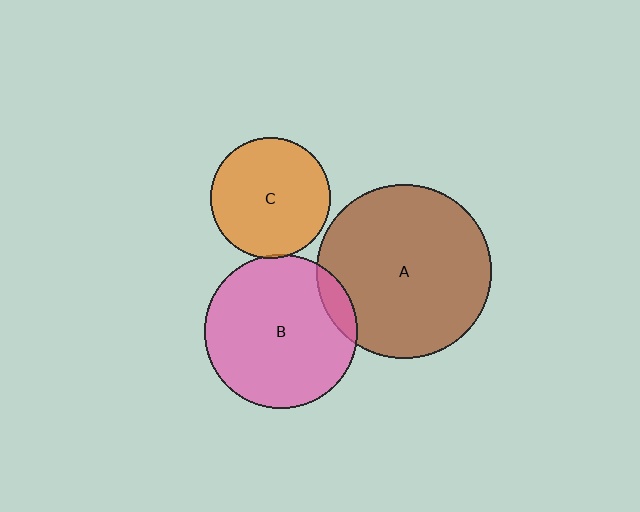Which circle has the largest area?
Circle A (brown).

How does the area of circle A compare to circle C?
Approximately 2.1 times.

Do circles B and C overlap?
Yes.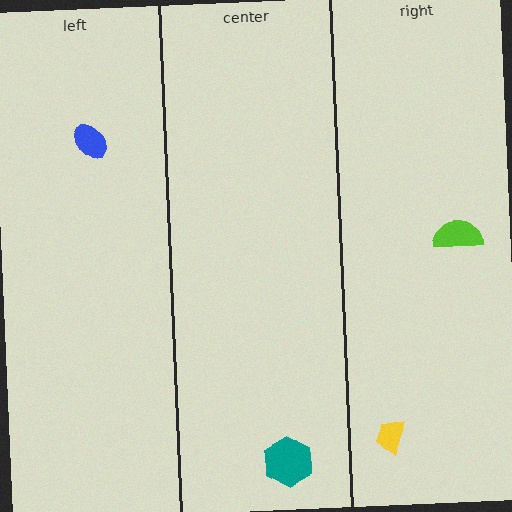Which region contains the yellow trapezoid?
The right region.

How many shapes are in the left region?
1.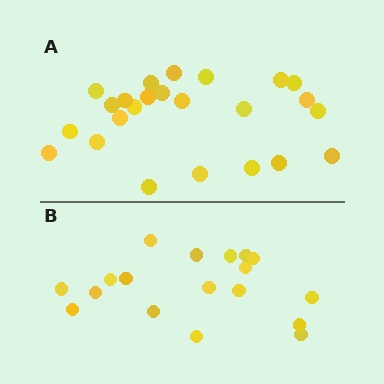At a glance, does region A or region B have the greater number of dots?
Region A (the top region) has more dots.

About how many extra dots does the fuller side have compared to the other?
Region A has about 6 more dots than region B.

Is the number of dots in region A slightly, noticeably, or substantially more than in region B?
Region A has noticeably more, but not dramatically so. The ratio is roughly 1.3 to 1.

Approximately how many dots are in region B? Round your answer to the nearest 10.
About 20 dots. (The exact count is 18, which rounds to 20.)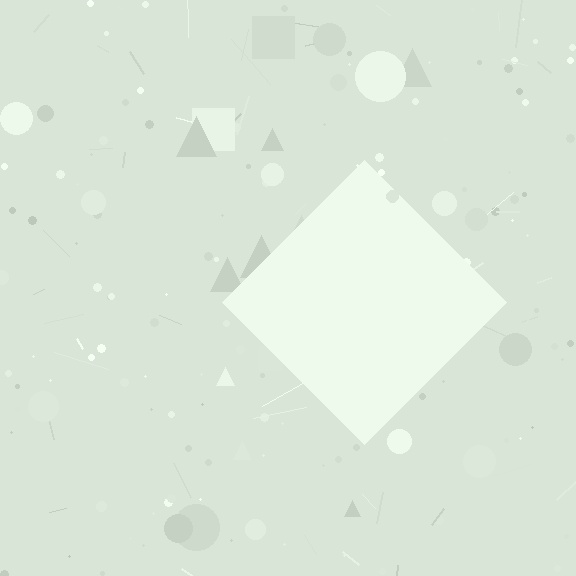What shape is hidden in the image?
A diamond is hidden in the image.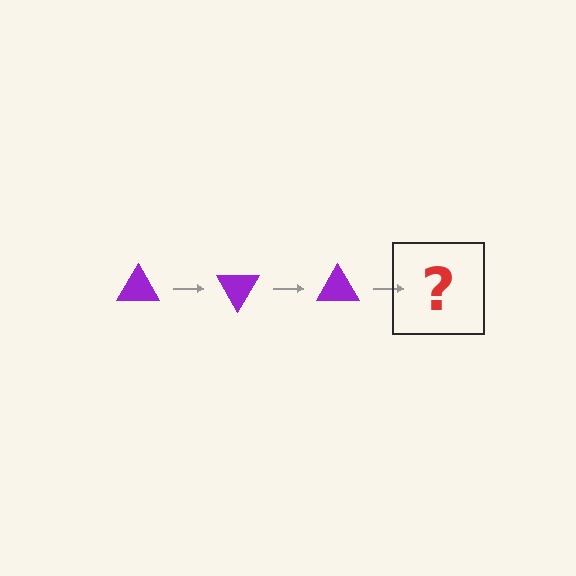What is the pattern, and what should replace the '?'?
The pattern is that the triangle rotates 60 degrees each step. The '?' should be a purple triangle rotated 180 degrees.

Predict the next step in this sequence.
The next step is a purple triangle rotated 180 degrees.